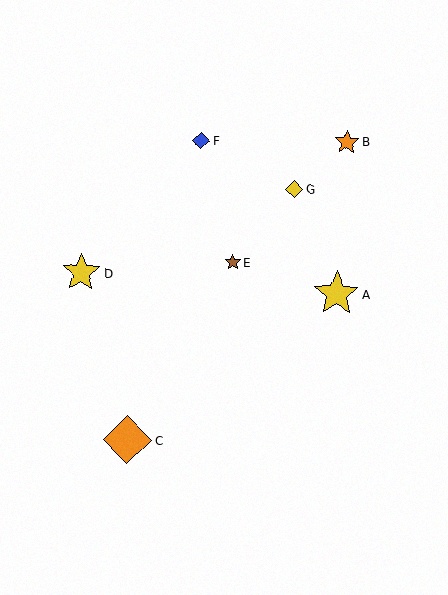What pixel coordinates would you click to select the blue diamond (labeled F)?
Click at (201, 141) to select the blue diamond F.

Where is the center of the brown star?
The center of the brown star is at (233, 262).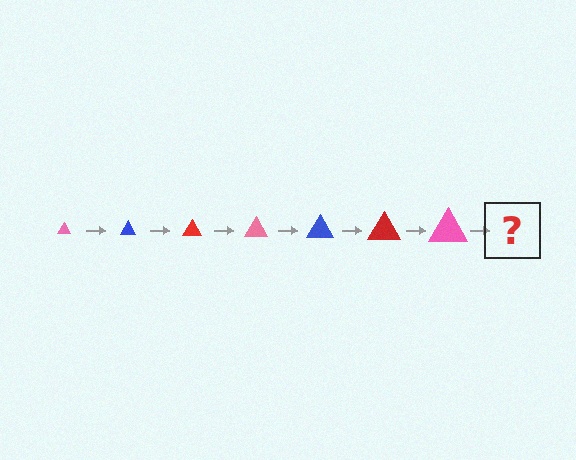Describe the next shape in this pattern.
It should be a blue triangle, larger than the previous one.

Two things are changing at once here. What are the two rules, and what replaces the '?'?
The two rules are that the triangle grows larger each step and the color cycles through pink, blue, and red. The '?' should be a blue triangle, larger than the previous one.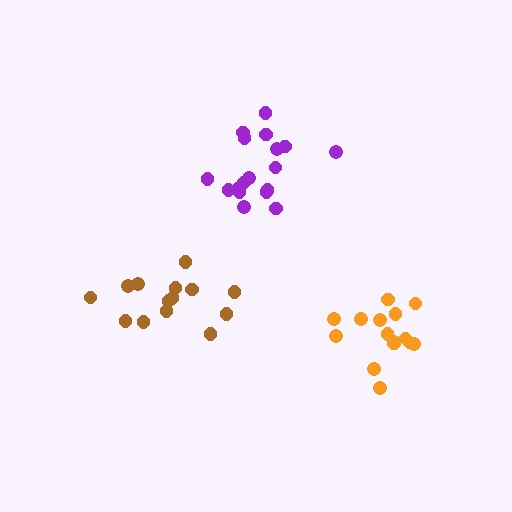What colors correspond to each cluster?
The clusters are colored: purple, orange, brown.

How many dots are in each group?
Group 1: 18 dots, Group 2: 15 dots, Group 3: 14 dots (47 total).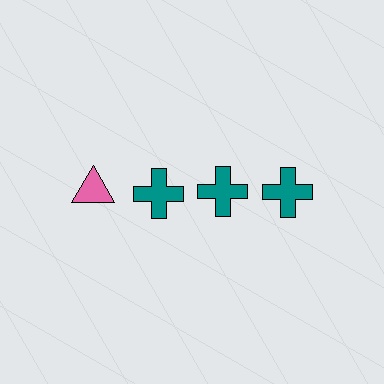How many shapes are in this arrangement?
There are 4 shapes arranged in a grid pattern.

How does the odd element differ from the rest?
It differs in both color (pink instead of teal) and shape (triangle instead of cross).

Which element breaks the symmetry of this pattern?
The pink triangle in the top row, leftmost column breaks the symmetry. All other shapes are teal crosses.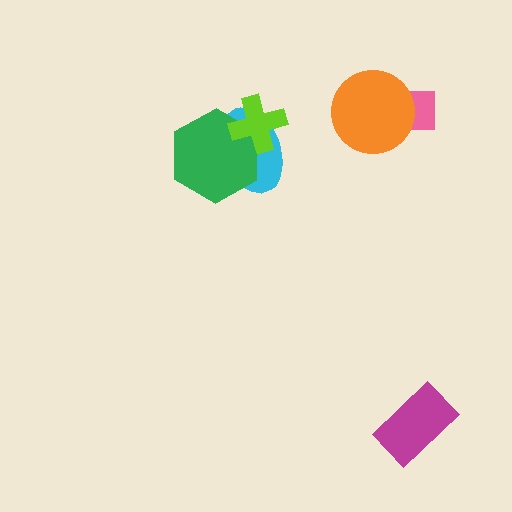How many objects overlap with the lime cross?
2 objects overlap with the lime cross.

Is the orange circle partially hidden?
No, no other shape covers it.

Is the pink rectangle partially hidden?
Yes, it is partially covered by another shape.